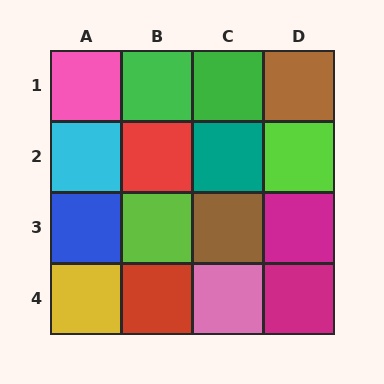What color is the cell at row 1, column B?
Green.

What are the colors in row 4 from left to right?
Yellow, red, pink, magenta.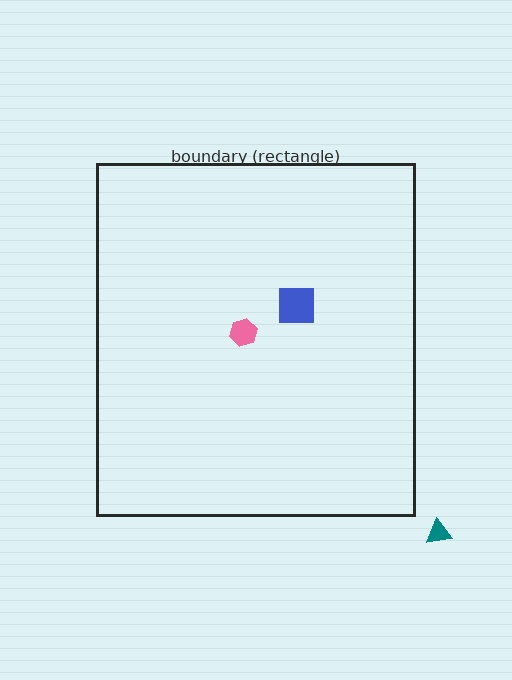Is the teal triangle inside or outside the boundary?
Outside.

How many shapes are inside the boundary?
2 inside, 1 outside.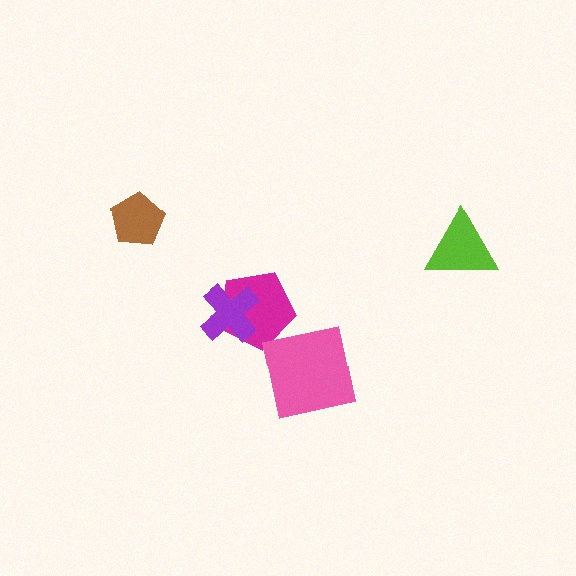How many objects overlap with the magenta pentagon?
1 object overlaps with the magenta pentagon.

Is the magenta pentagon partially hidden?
Yes, it is partially covered by another shape.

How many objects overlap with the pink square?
0 objects overlap with the pink square.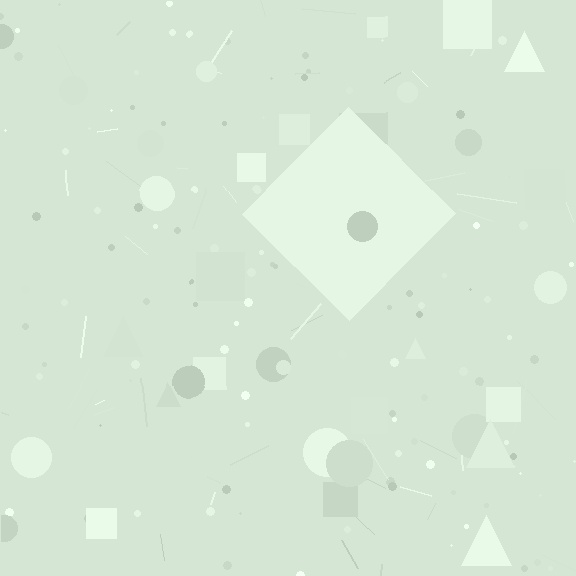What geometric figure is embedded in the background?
A diamond is embedded in the background.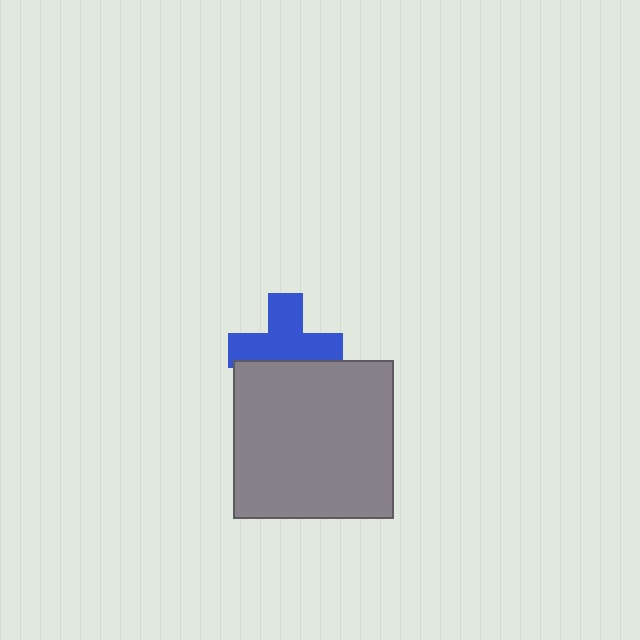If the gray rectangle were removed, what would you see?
You would see the complete blue cross.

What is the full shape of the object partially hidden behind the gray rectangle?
The partially hidden object is a blue cross.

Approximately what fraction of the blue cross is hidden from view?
Roughly 34% of the blue cross is hidden behind the gray rectangle.